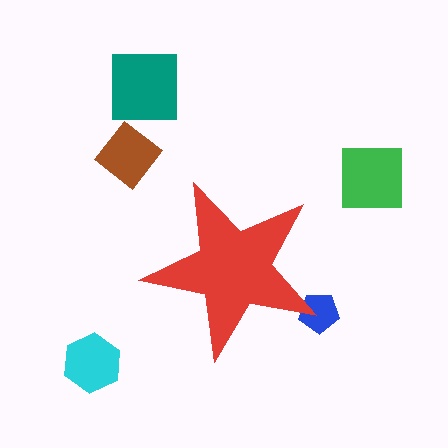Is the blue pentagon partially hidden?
Yes, the blue pentagon is partially hidden behind the red star.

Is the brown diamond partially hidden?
No, the brown diamond is fully visible.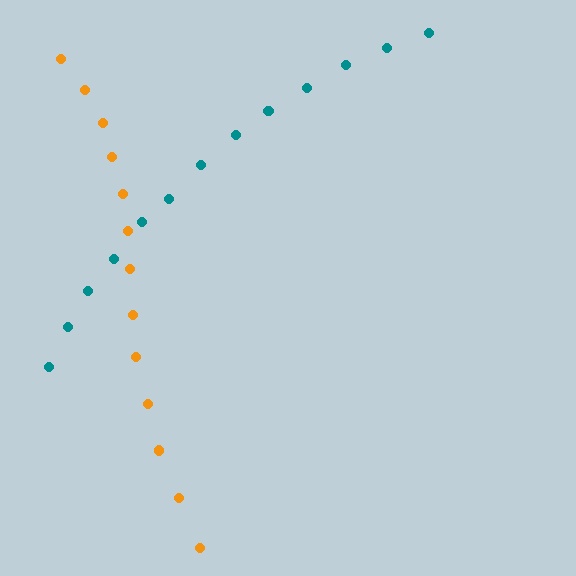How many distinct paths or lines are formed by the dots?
There are 2 distinct paths.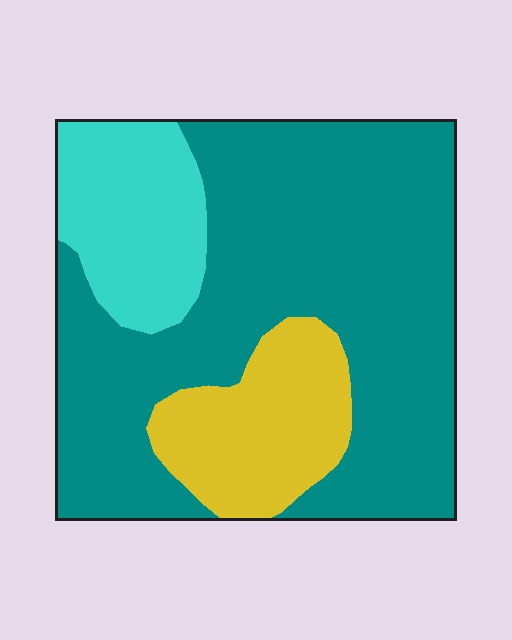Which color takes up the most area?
Teal, at roughly 65%.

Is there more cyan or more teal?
Teal.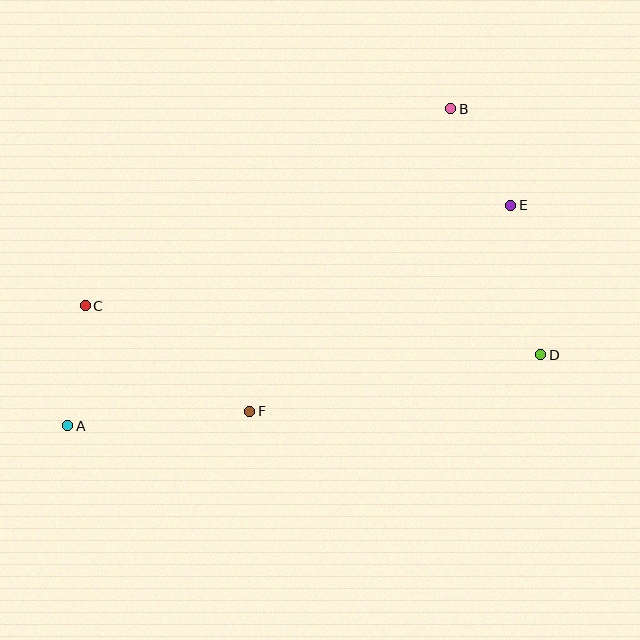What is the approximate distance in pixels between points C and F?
The distance between C and F is approximately 195 pixels.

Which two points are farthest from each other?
Points A and B are farthest from each other.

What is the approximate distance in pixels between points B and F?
The distance between B and F is approximately 363 pixels.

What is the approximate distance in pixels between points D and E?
The distance between D and E is approximately 153 pixels.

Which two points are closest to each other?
Points B and E are closest to each other.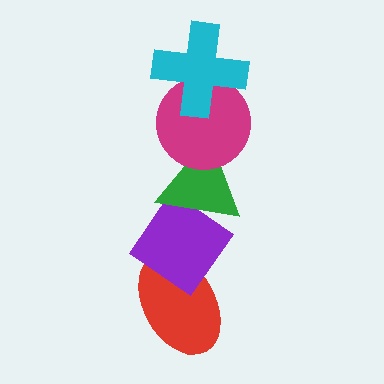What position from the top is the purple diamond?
The purple diamond is 4th from the top.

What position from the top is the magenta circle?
The magenta circle is 2nd from the top.